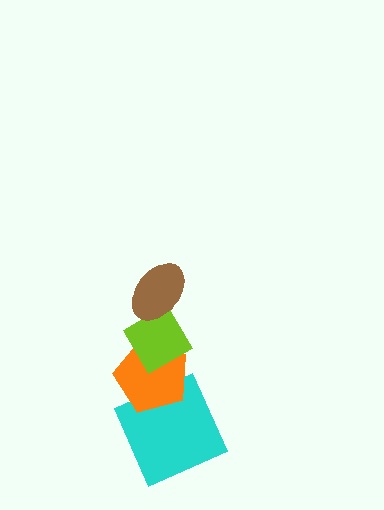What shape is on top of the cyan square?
The orange pentagon is on top of the cyan square.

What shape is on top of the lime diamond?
The brown ellipse is on top of the lime diamond.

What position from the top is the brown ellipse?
The brown ellipse is 1st from the top.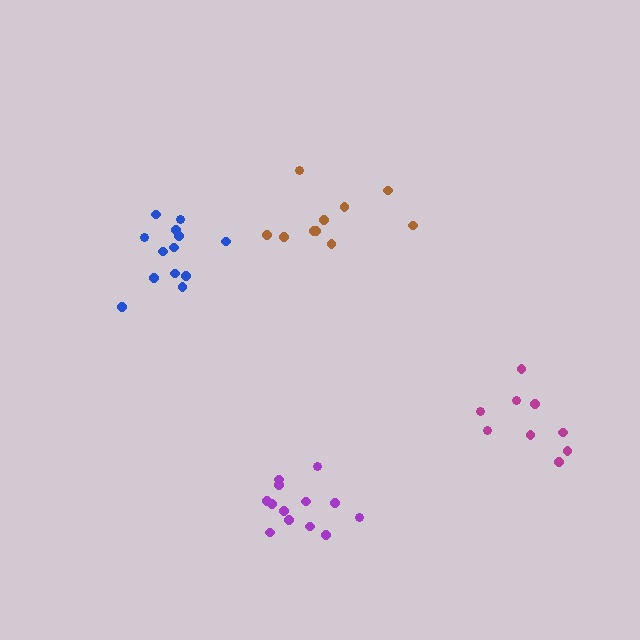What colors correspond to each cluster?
The clusters are colored: purple, magenta, brown, blue.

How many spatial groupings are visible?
There are 4 spatial groupings.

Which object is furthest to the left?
The blue cluster is leftmost.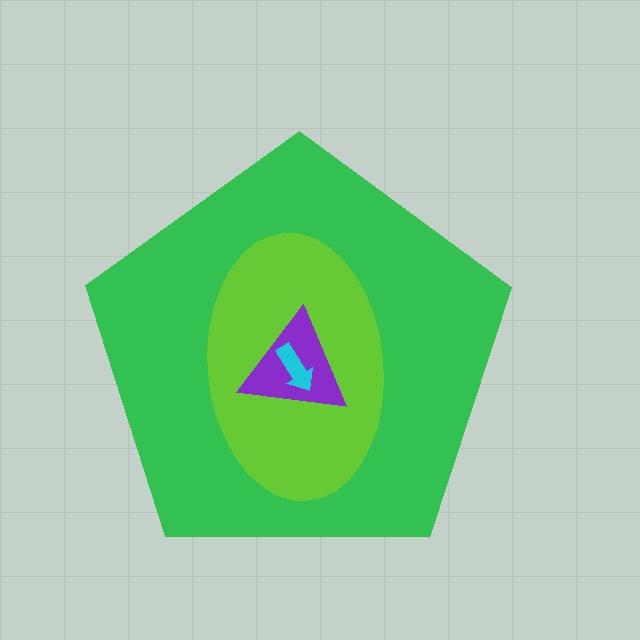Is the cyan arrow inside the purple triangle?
Yes.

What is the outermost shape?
The green pentagon.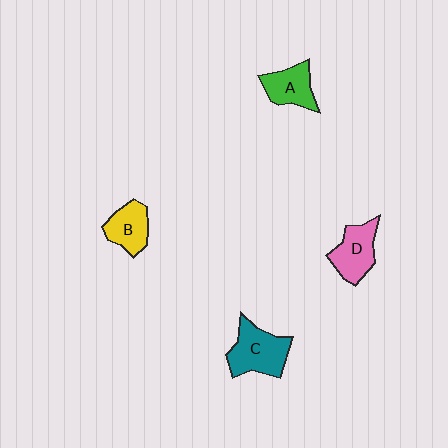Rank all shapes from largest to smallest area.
From largest to smallest: C (teal), D (pink), A (green), B (yellow).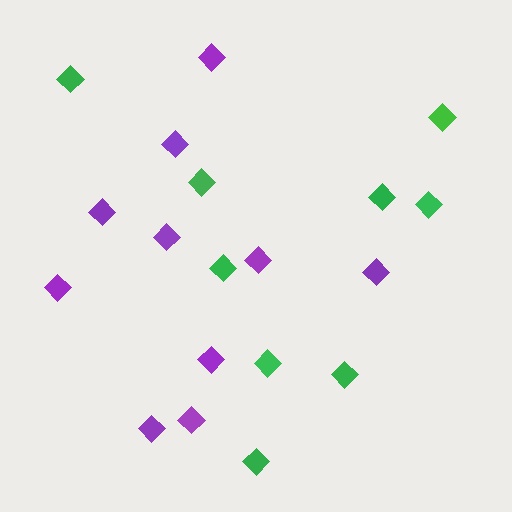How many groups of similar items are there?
There are 2 groups: one group of green diamonds (9) and one group of purple diamonds (10).